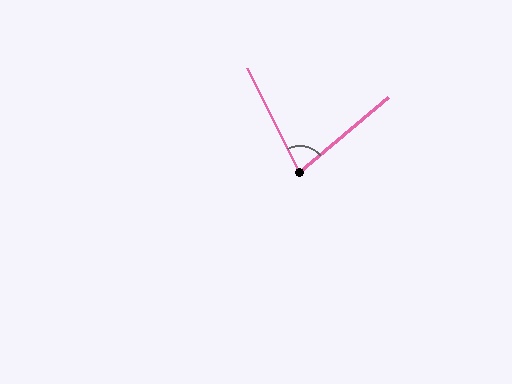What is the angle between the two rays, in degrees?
Approximately 76 degrees.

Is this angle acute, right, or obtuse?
It is acute.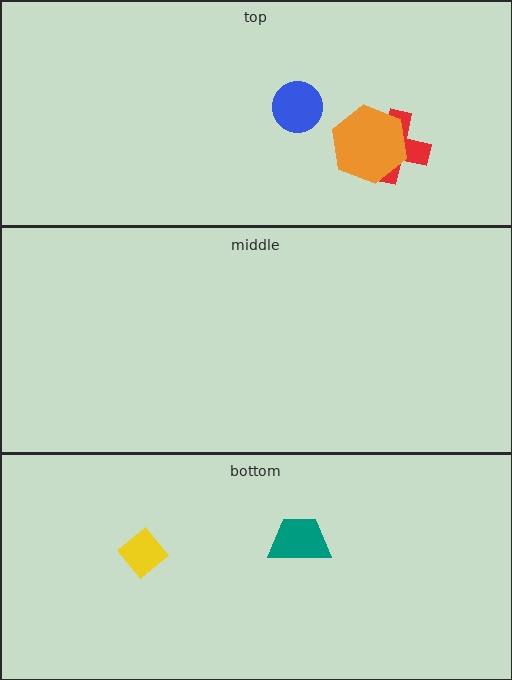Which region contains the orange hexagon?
The top region.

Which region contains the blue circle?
The top region.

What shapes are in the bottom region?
The teal trapezoid, the yellow diamond.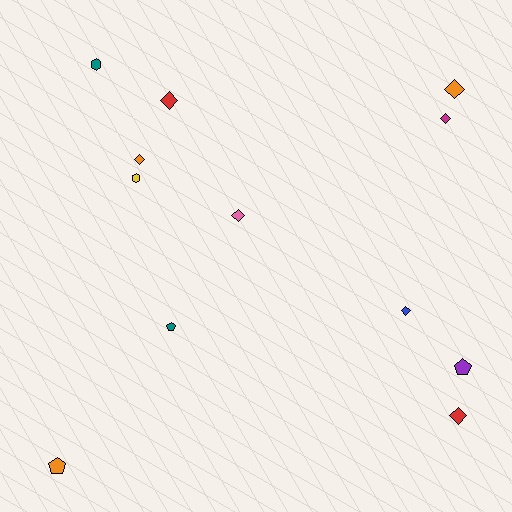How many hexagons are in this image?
There are 2 hexagons.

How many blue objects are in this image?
There is 1 blue object.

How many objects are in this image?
There are 12 objects.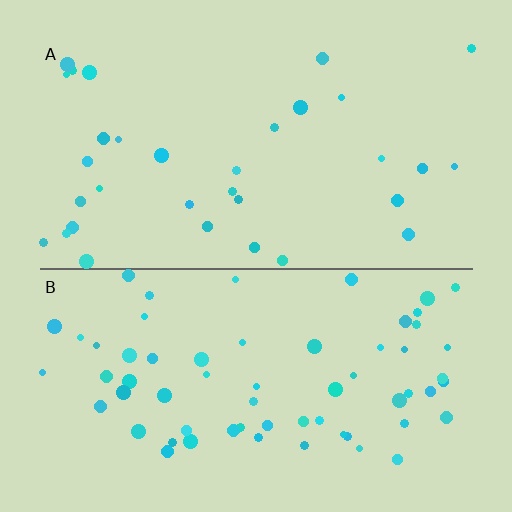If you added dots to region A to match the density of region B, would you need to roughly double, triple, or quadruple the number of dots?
Approximately double.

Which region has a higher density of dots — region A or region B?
B (the bottom).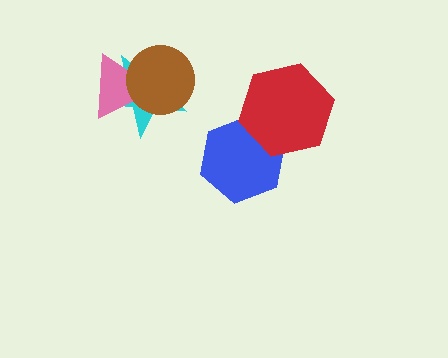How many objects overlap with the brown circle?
2 objects overlap with the brown circle.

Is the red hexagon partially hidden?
No, no other shape covers it.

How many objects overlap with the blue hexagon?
1 object overlaps with the blue hexagon.